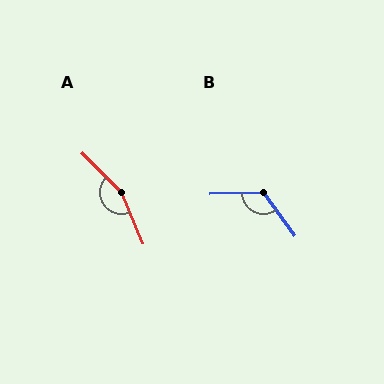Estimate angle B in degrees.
Approximately 124 degrees.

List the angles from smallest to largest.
B (124°), A (158°).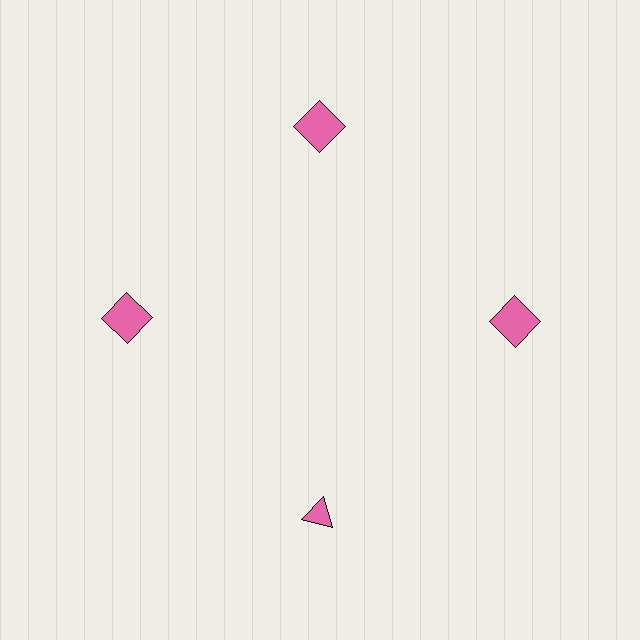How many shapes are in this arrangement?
There are 4 shapes arranged in a ring pattern.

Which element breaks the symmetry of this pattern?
The pink triangle at roughly the 6 o'clock position breaks the symmetry. All other shapes are pink squares.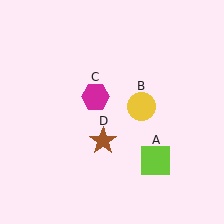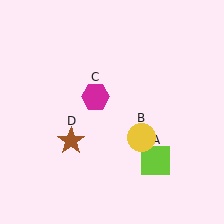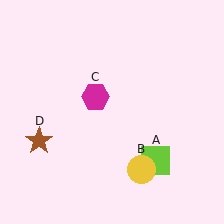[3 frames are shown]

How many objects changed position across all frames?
2 objects changed position: yellow circle (object B), brown star (object D).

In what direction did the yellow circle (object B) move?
The yellow circle (object B) moved down.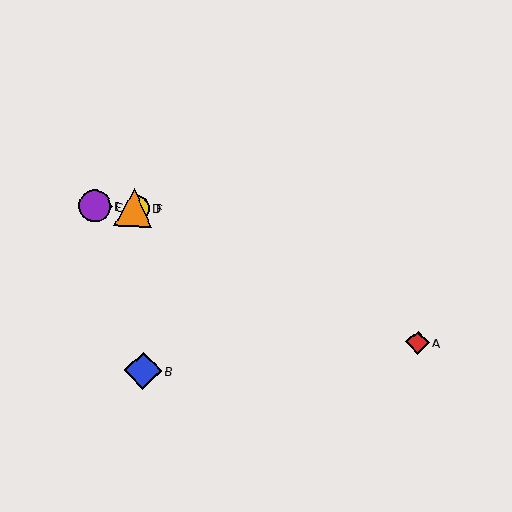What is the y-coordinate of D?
Object D is at y≈208.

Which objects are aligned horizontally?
Objects C, D, E, F are aligned horizontally.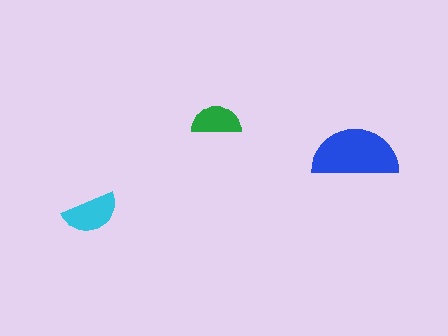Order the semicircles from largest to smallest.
the blue one, the cyan one, the green one.